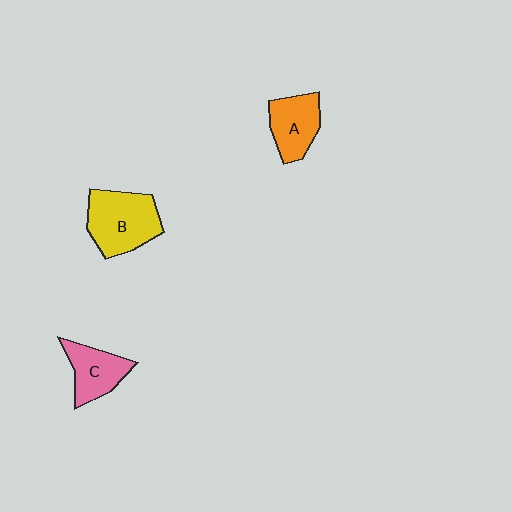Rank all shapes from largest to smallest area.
From largest to smallest: B (yellow), A (orange), C (pink).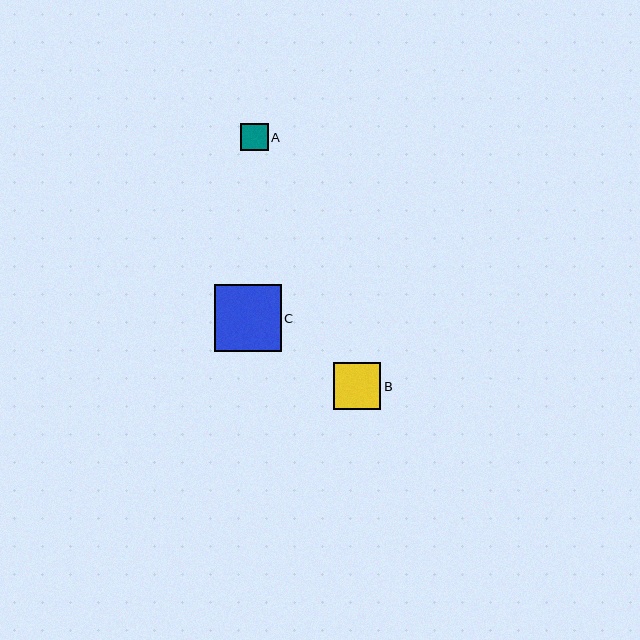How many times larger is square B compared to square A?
Square B is approximately 1.7 times the size of square A.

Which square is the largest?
Square C is the largest with a size of approximately 67 pixels.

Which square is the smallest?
Square A is the smallest with a size of approximately 28 pixels.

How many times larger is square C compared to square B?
Square C is approximately 1.4 times the size of square B.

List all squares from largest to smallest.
From largest to smallest: C, B, A.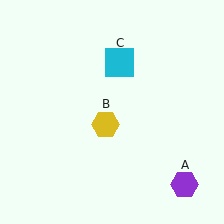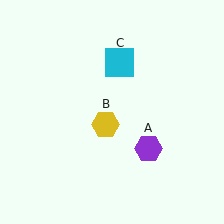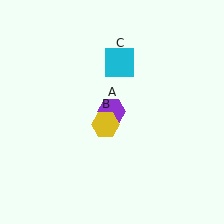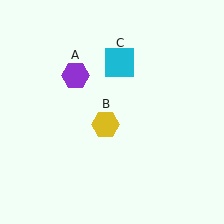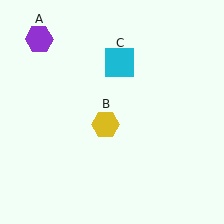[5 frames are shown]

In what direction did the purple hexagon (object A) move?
The purple hexagon (object A) moved up and to the left.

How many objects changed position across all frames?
1 object changed position: purple hexagon (object A).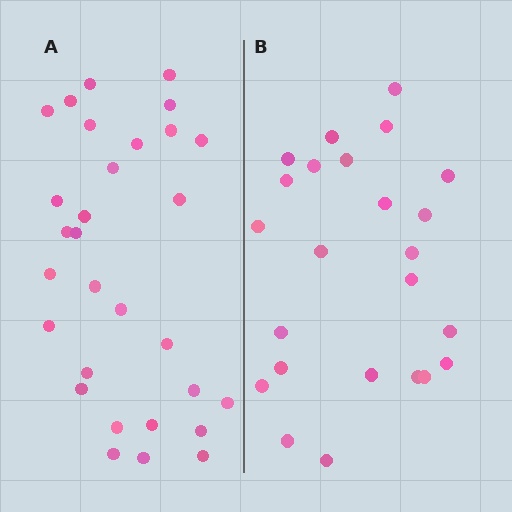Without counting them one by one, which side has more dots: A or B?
Region A (the left region) has more dots.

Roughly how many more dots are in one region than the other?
Region A has about 6 more dots than region B.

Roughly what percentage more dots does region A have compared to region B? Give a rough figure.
About 25% more.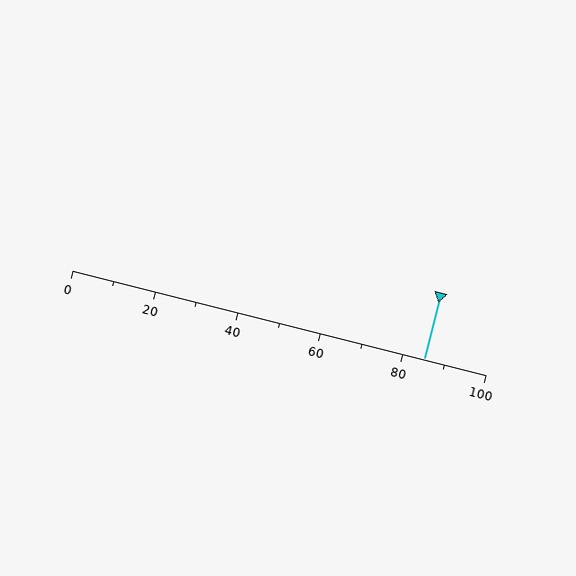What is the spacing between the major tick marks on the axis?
The major ticks are spaced 20 apart.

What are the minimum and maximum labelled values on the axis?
The axis runs from 0 to 100.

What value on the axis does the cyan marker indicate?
The marker indicates approximately 85.